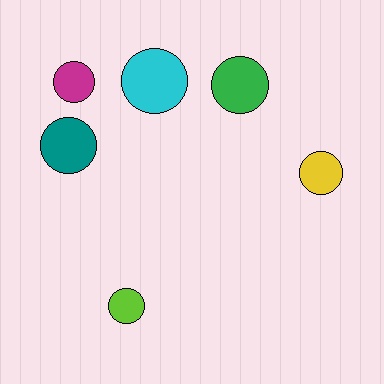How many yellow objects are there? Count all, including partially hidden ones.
There is 1 yellow object.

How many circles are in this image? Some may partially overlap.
There are 6 circles.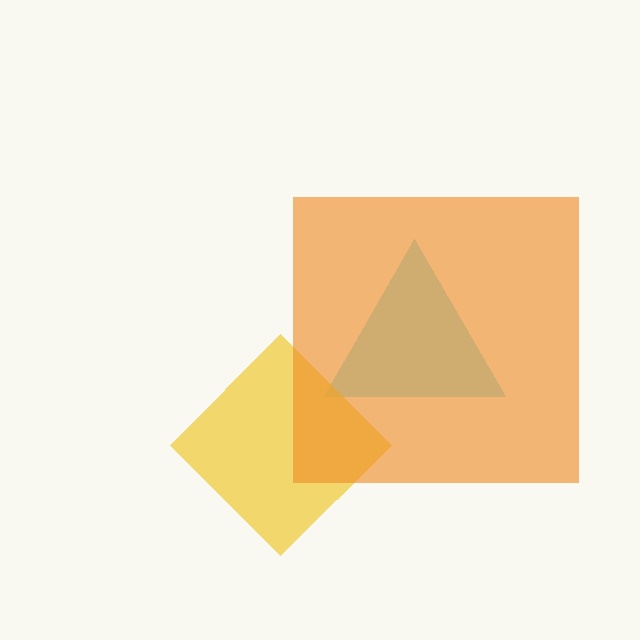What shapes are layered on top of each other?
The layered shapes are: a cyan triangle, a yellow diamond, an orange square.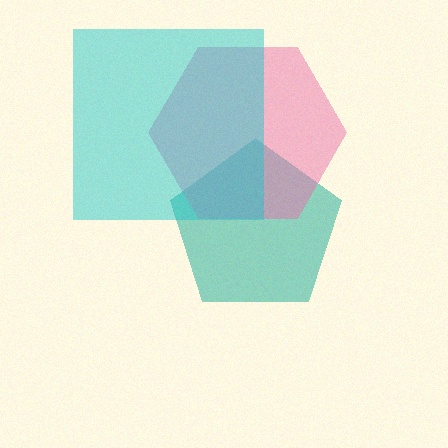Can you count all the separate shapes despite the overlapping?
Yes, there are 3 separate shapes.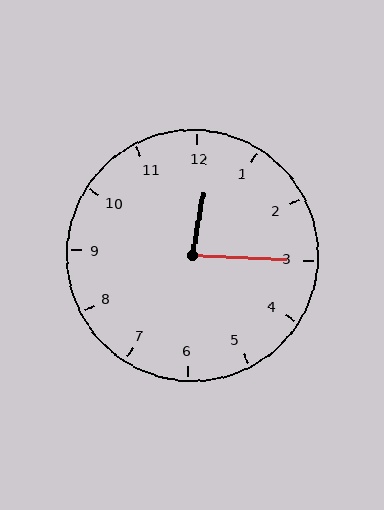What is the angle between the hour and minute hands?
Approximately 82 degrees.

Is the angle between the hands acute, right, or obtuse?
It is acute.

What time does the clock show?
12:15.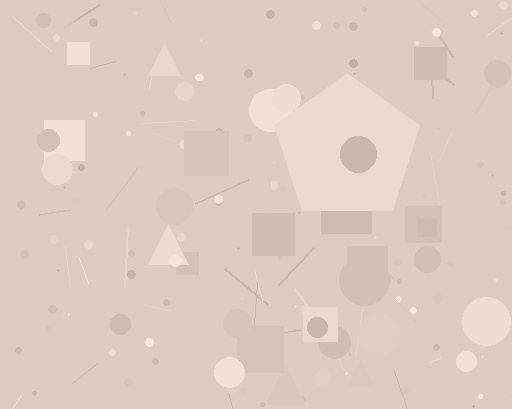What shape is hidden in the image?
A pentagon is hidden in the image.